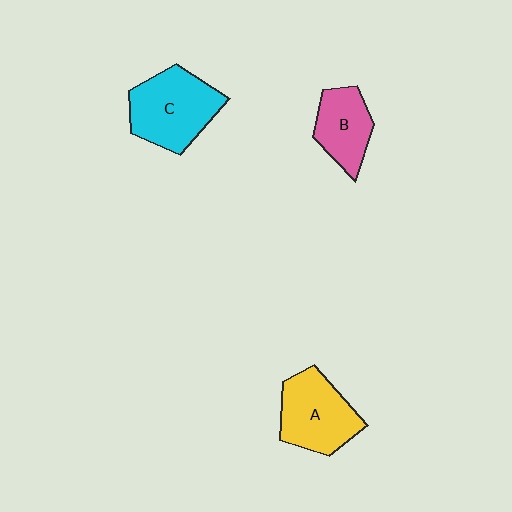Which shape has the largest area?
Shape C (cyan).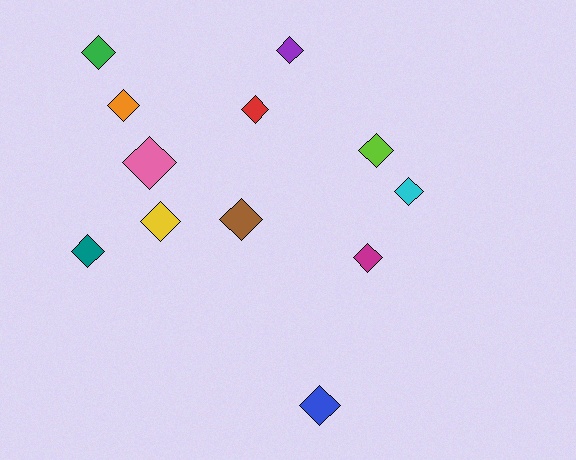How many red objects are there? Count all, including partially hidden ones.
There is 1 red object.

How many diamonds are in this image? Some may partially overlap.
There are 12 diamonds.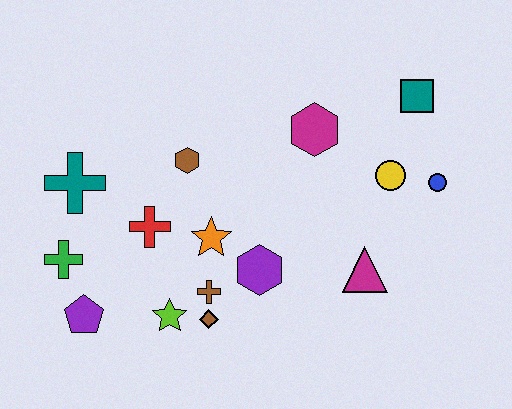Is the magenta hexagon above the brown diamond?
Yes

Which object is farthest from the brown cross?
The teal square is farthest from the brown cross.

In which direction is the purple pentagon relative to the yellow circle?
The purple pentagon is to the left of the yellow circle.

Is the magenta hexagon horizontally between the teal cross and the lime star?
No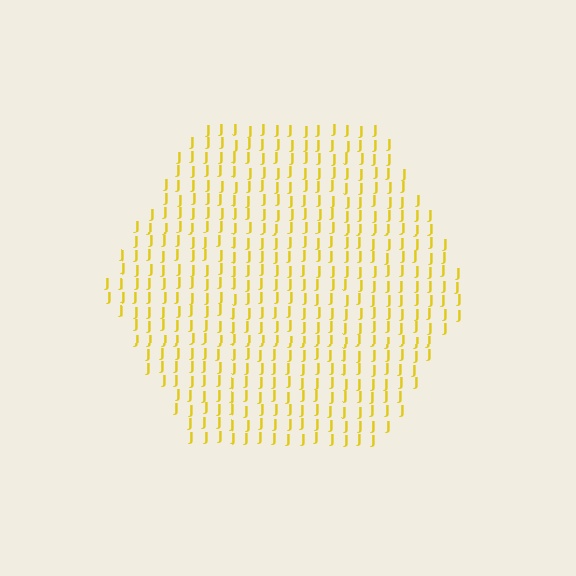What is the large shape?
The large shape is a hexagon.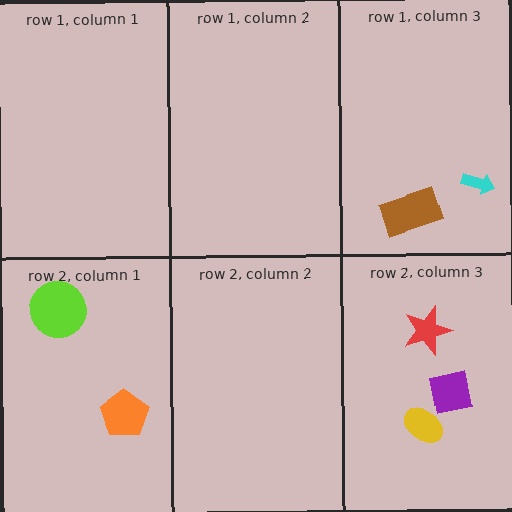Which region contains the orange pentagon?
The row 2, column 1 region.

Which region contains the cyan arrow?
The row 1, column 3 region.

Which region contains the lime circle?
The row 2, column 1 region.